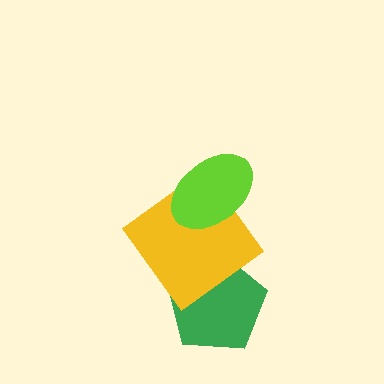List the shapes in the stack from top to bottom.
From top to bottom: the lime ellipse, the yellow diamond, the green pentagon.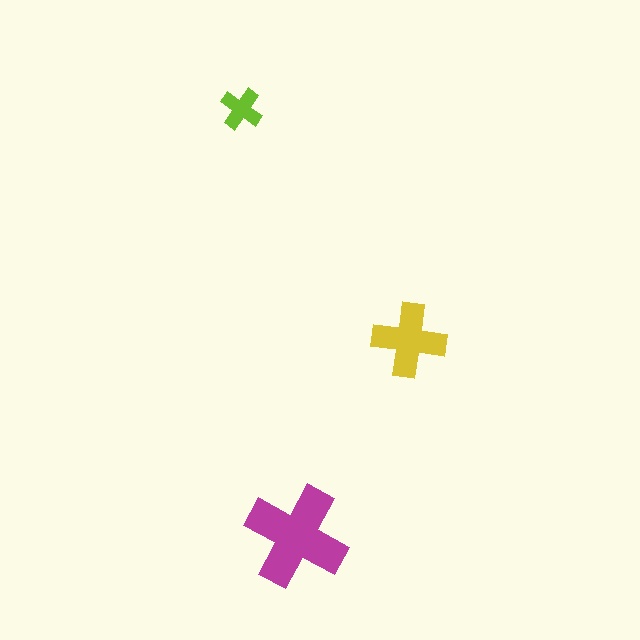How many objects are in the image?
There are 3 objects in the image.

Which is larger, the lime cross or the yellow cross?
The yellow one.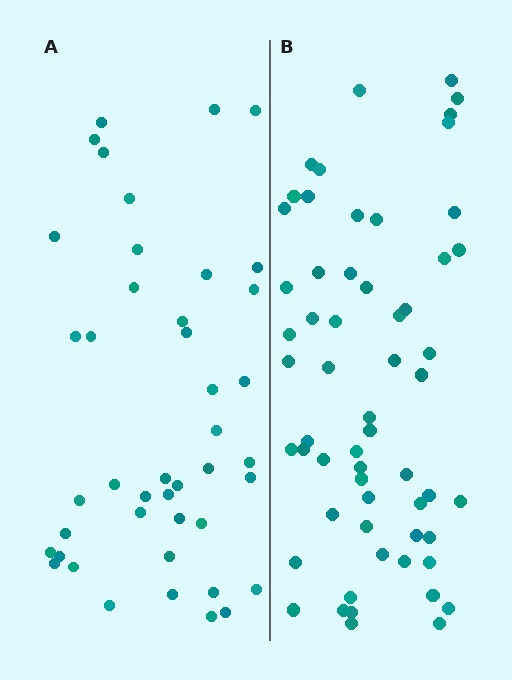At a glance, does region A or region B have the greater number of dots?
Region B (the right region) has more dots.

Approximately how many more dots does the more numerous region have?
Region B has approximately 15 more dots than region A.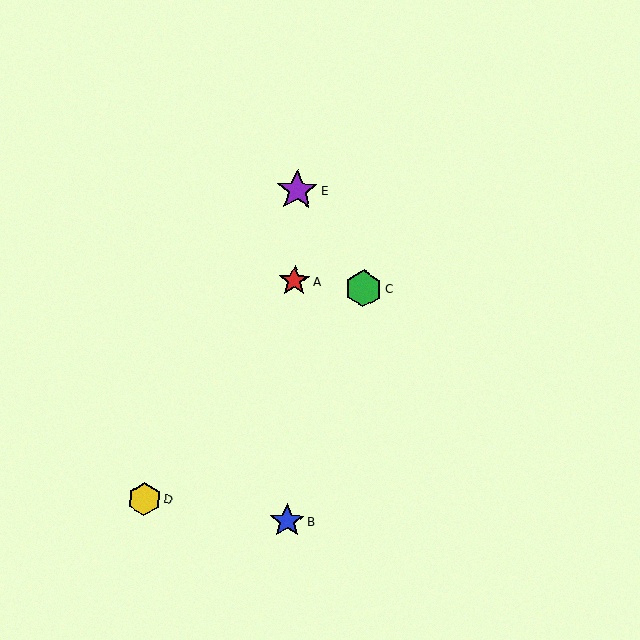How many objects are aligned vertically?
3 objects (A, B, E) are aligned vertically.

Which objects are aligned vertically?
Objects A, B, E are aligned vertically.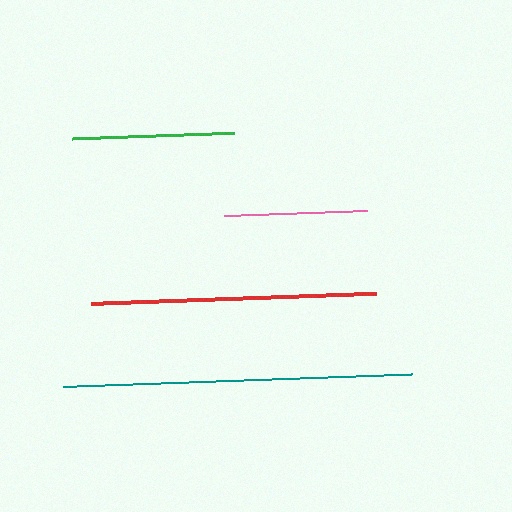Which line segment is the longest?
The teal line is the longest at approximately 350 pixels.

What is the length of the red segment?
The red segment is approximately 286 pixels long.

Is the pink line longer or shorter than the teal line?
The teal line is longer than the pink line.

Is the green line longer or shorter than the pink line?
The green line is longer than the pink line.